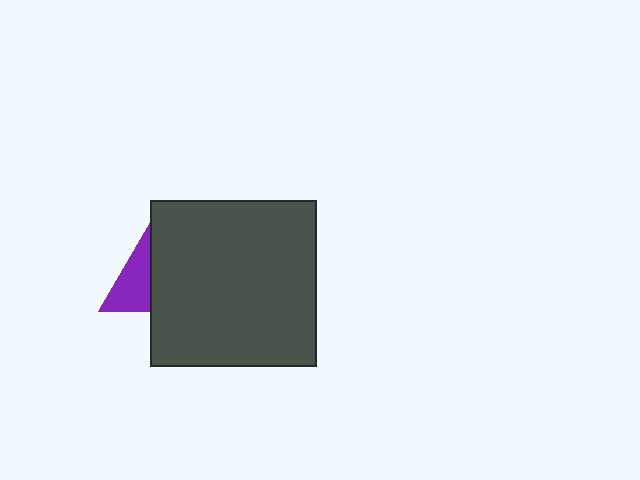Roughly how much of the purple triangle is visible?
A small part of it is visible (roughly 37%).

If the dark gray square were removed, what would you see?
You would see the complete purple triangle.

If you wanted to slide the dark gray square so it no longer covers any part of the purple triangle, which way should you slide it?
Slide it right — that is the most direct way to separate the two shapes.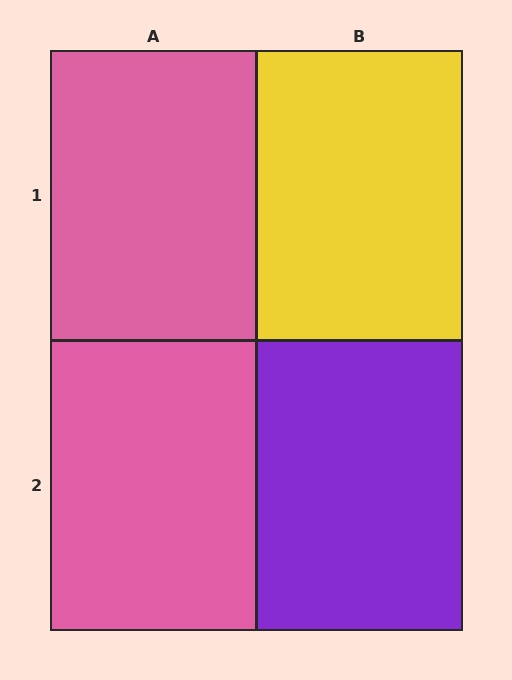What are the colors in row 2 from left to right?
Pink, purple.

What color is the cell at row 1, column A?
Pink.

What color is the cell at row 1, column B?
Yellow.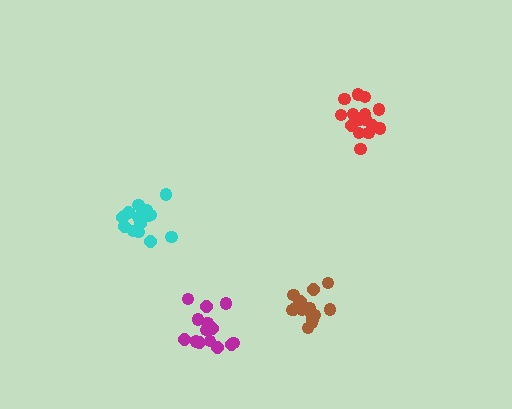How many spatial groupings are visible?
There are 4 spatial groupings.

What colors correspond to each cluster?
The clusters are colored: cyan, brown, magenta, red.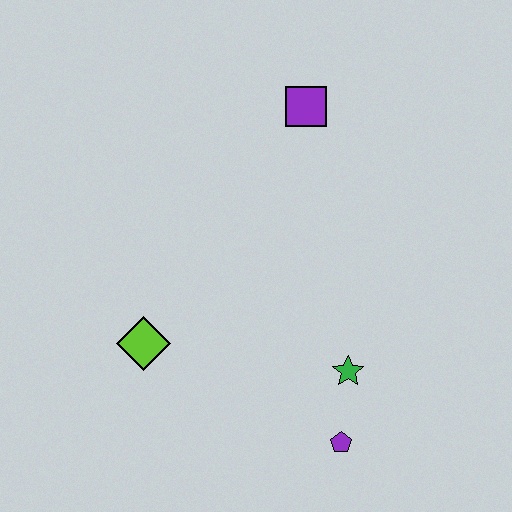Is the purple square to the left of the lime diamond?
No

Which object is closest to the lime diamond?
The green star is closest to the lime diamond.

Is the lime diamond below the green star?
No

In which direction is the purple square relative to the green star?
The purple square is above the green star.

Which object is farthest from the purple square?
The purple pentagon is farthest from the purple square.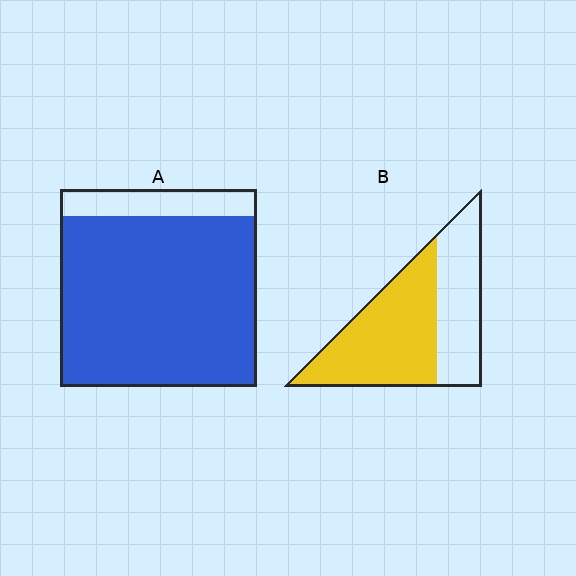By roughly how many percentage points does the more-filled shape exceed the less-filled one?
By roughly 25 percentage points (A over B).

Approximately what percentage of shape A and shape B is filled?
A is approximately 85% and B is approximately 60%.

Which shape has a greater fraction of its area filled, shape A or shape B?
Shape A.